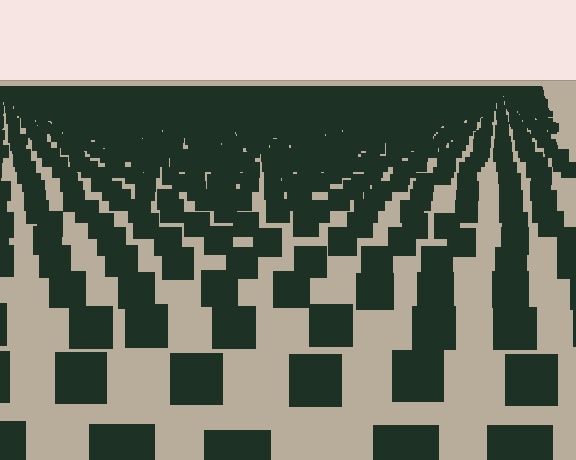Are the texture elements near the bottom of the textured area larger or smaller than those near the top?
Larger. Near the bottom, elements are closer to the viewer and appear at a bigger on-screen size.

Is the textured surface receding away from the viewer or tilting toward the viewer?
The surface is receding away from the viewer. Texture elements get smaller and denser toward the top.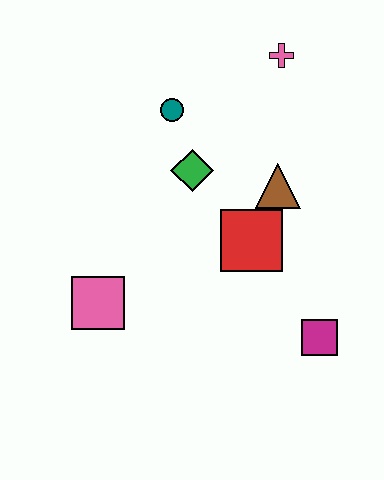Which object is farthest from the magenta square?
The pink cross is farthest from the magenta square.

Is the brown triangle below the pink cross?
Yes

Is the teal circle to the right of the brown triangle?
No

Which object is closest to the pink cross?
The teal circle is closest to the pink cross.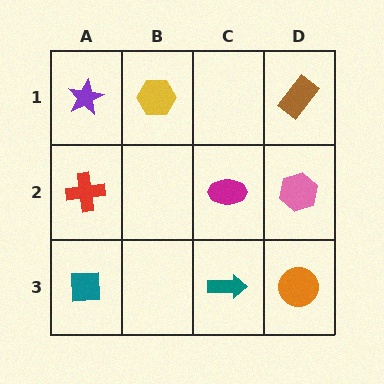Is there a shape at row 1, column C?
No, that cell is empty.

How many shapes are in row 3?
3 shapes.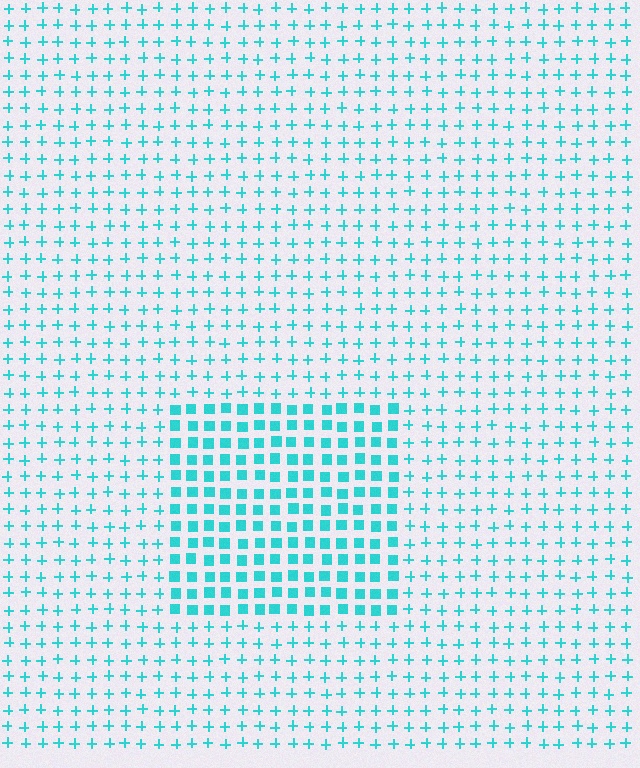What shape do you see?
I see a rectangle.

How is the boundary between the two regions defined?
The boundary is defined by a change in element shape: squares inside vs. plus signs outside. All elements share the same color and spacing.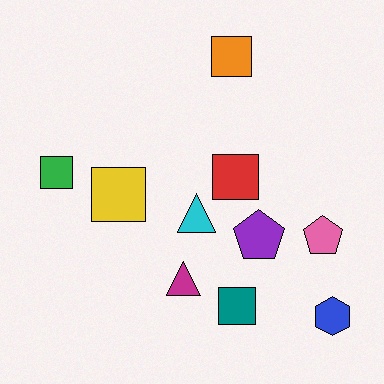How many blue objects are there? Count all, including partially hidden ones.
There is 1 blue object.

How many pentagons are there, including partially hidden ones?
There are 2 pentagons.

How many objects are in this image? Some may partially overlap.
There are 10 objects.